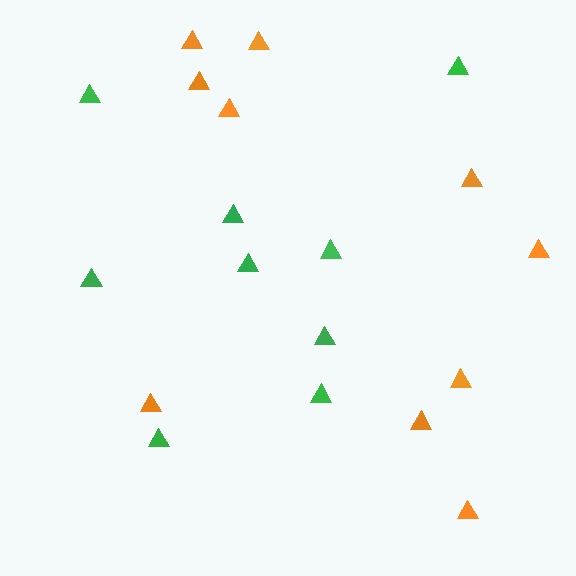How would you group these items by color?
There are 2 groups: one group of orange triangles (10) and one group of green triangles (9).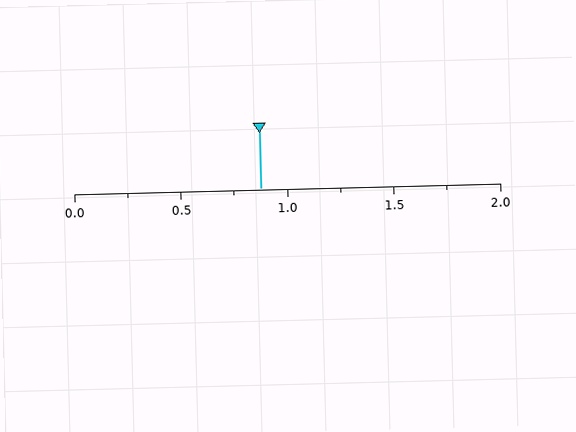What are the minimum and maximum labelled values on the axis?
The axis runs from 0.0 to 2.0.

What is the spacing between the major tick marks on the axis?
The major ticks are spaced 0.5 apart.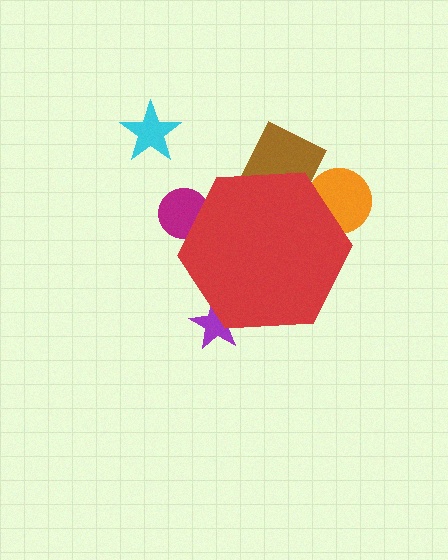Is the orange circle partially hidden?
Yes, the orange circle is partially hidden behind the red hexagon.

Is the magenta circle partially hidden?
Yes, the magenta circle is partially hidden behind the red hexagon.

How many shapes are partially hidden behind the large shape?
4 shapes are partially hidden.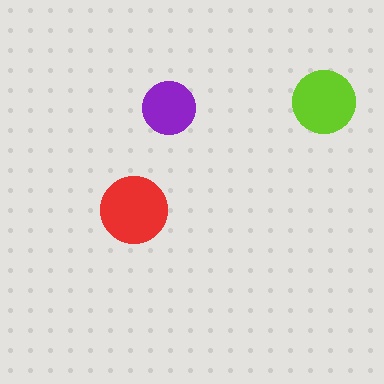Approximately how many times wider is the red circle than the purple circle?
About 1.5 times wider.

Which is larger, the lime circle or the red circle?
The red one.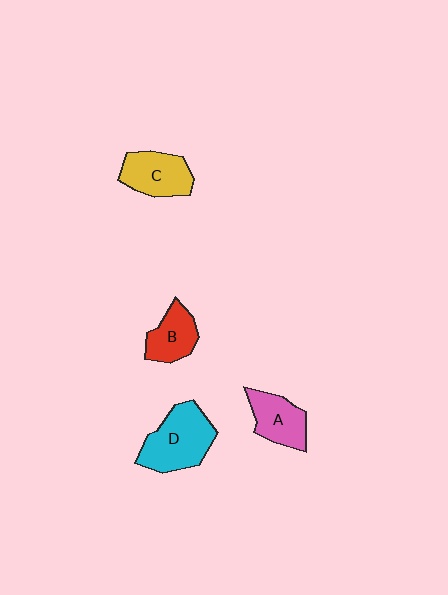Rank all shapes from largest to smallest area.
From largest to smallest: D (cyan), C (yellow), A (pink), B (red).